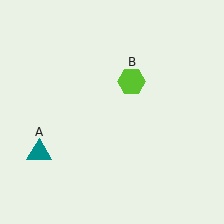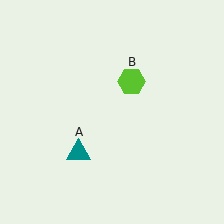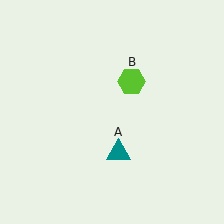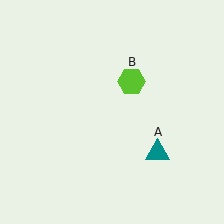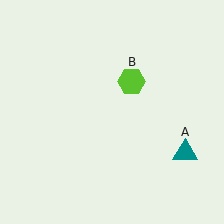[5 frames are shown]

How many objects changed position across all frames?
1 object changed position: teal triangle (object A).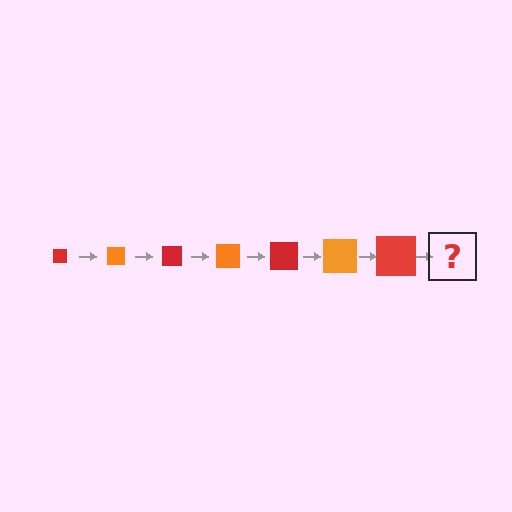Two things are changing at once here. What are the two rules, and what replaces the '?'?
The two rules are that the square grows larger each step and the color cycles through red and orange. The '?' should be an orange square, larger than the previous one.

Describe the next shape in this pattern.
It should be an orange square, larger than the previous one.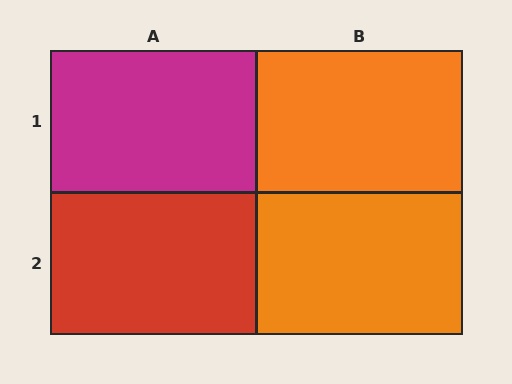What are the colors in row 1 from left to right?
Magenta, orange.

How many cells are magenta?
1 cell is magenta.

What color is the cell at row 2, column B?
Orange.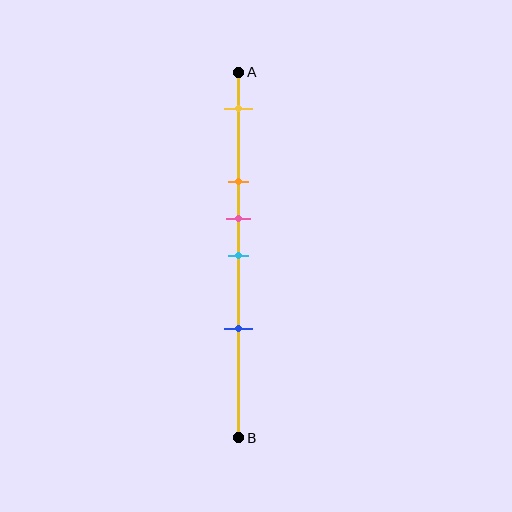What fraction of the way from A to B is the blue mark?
The blue mark is approximately 70% (0.7) of the way from A to B.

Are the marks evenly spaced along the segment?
No, the marks are not evenly spaced.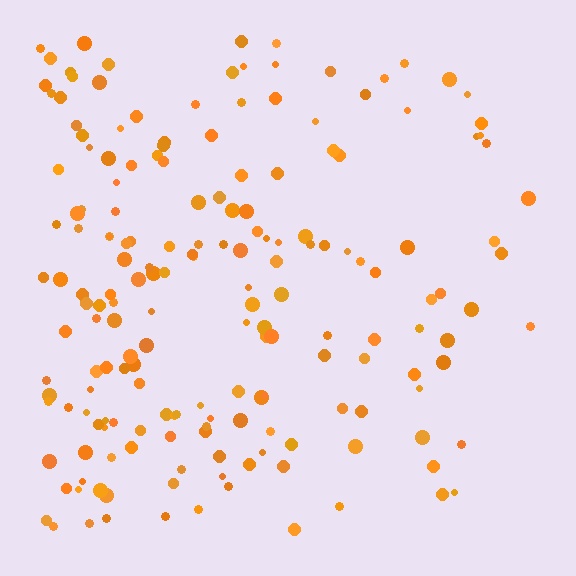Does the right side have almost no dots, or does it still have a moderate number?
Still a moderate number, just noticeably fewer than the left.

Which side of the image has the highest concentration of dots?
The left.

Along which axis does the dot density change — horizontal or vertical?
Horizontal.